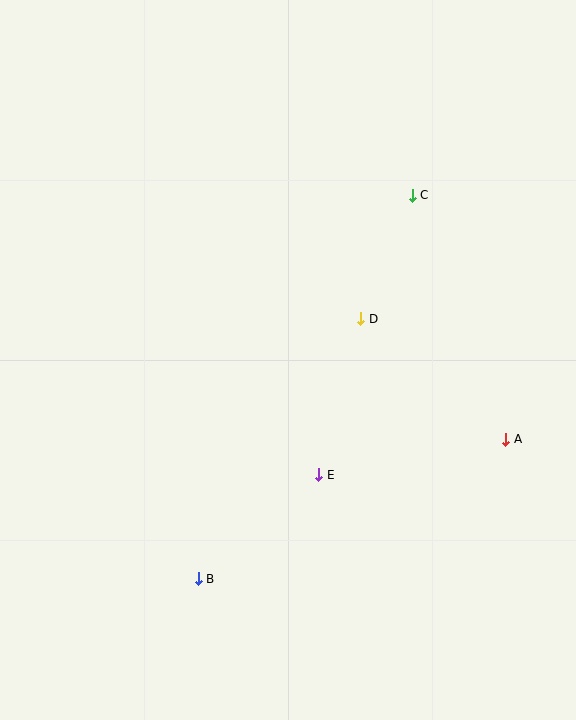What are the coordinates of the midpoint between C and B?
The midpoint between C and B is at (305, 387).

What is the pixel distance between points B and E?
The distance between B and E is 159 pixels.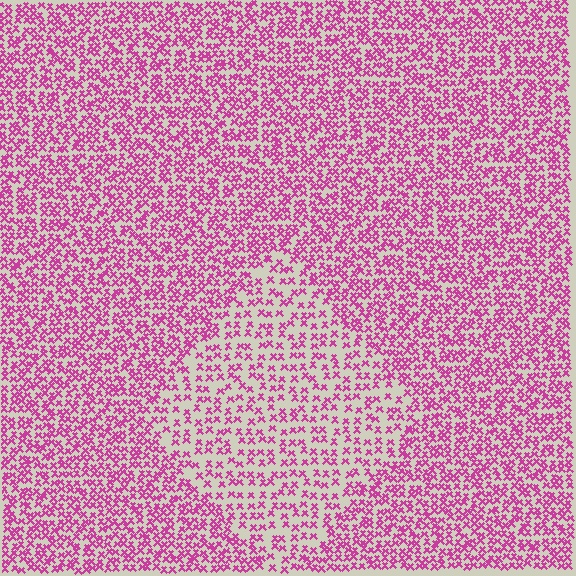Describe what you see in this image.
The image contains small magenta elements arranged at two different densities. A diamond-shaped region is visible where the elements are less densely packed than the surrounding area.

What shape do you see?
I see a diamond.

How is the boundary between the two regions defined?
The boundary is defined by a change in element density (approximately 1.8x ratio). All elements are the same color, size, and shape.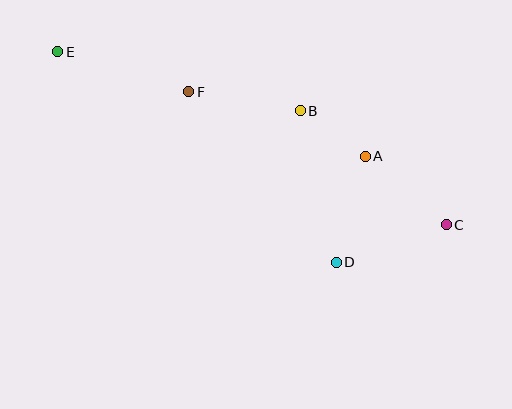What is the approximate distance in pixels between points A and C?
The distance between A and C is approximately 106 pixels.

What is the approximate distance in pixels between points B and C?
The distance between B and C is approximately 185 pixels.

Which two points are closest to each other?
Points A and B are closest to each other.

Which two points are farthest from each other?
Points C and E are farthest from each other.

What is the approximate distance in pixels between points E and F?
The distance between E and F is approximately 137 pixels.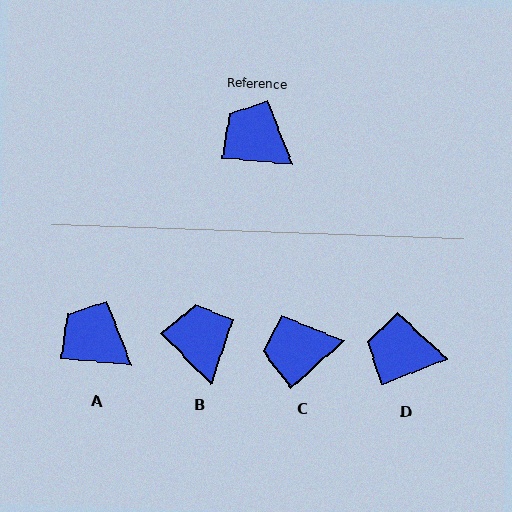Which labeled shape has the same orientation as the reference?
A.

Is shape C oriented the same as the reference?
No, it is off by about 47 degrees.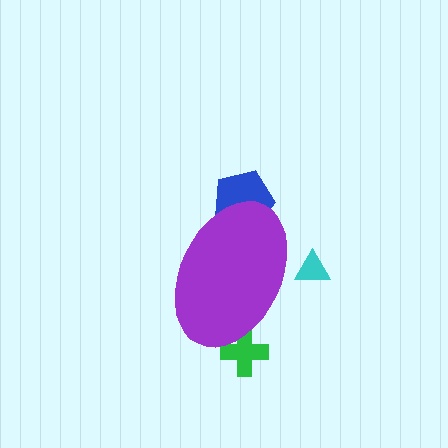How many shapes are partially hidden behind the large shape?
3 shapes are partially hidden.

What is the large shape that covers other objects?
A purple ellipse.